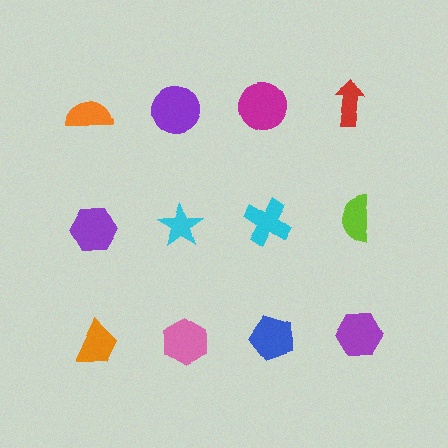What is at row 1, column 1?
An orange semicircle.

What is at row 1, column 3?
A magenta circle.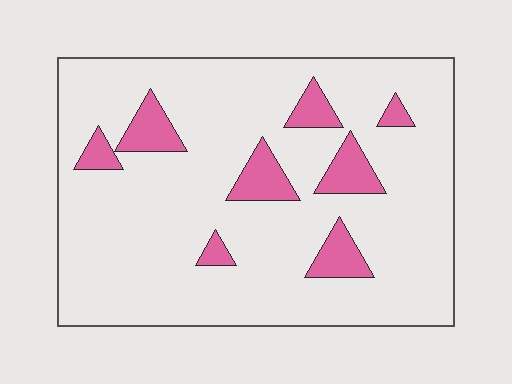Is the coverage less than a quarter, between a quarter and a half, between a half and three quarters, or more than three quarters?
Less than a quarter.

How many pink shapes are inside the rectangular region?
8.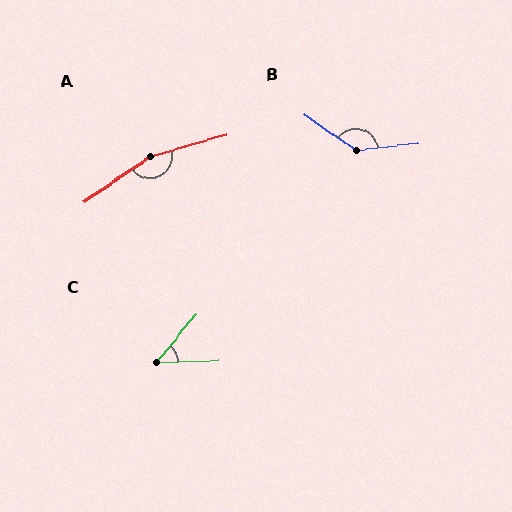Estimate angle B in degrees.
Approximately 139 degrees.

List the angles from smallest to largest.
C (48°), B (139°), A (161°).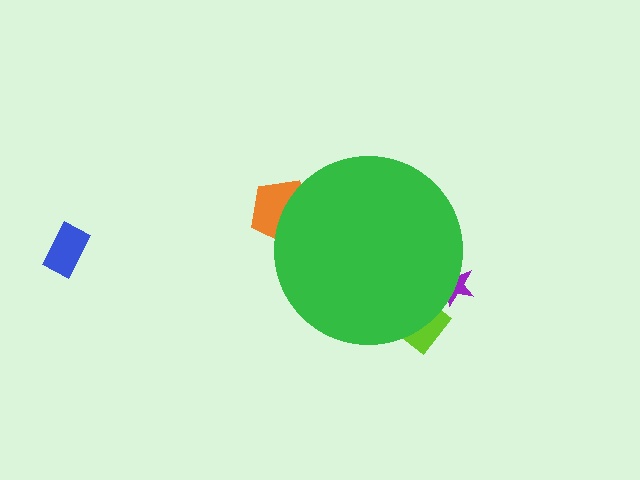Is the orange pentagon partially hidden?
Yes, the orange pentagon is partially hidden behind the green circle.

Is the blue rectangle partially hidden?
No, the blue rectangle is fully visible.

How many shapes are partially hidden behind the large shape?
3 shapes are partially hidden.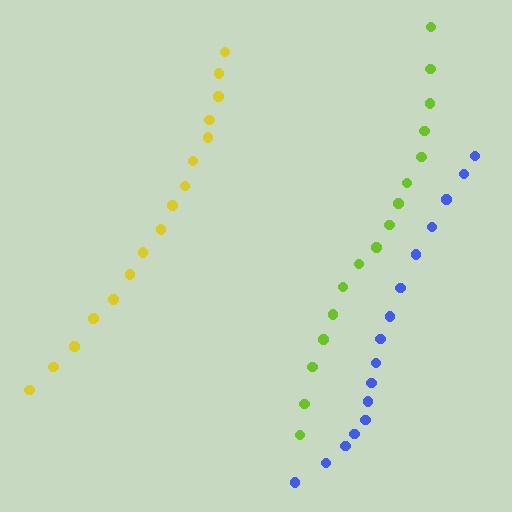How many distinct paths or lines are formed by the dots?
There are 3 distinct paths.